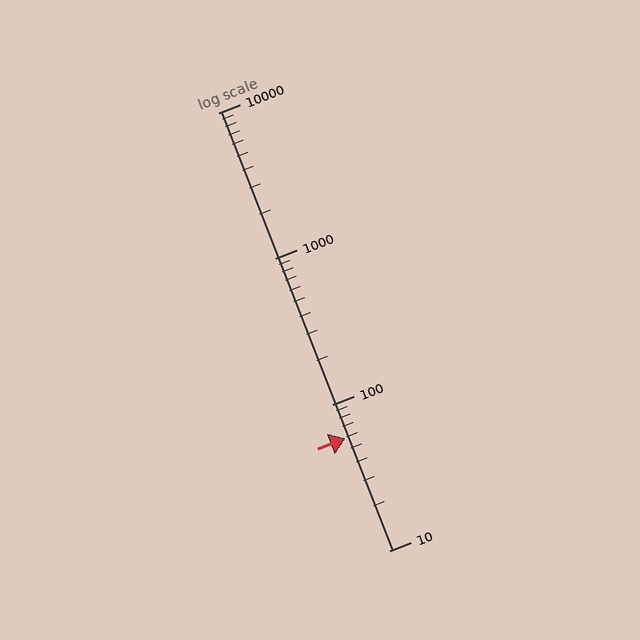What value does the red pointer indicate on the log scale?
The pointer indicates approximately 59.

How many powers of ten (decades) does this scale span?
The scale spans 3 decades, from 10 to 10000.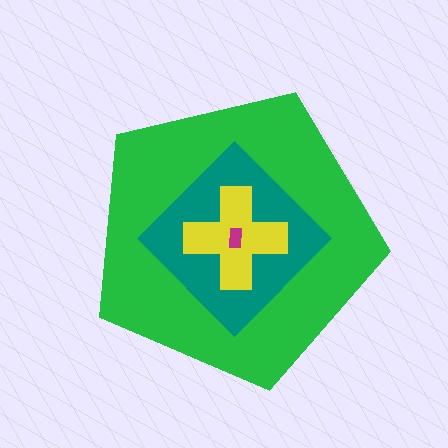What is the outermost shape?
The green pentagon.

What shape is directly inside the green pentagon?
The teal diamond.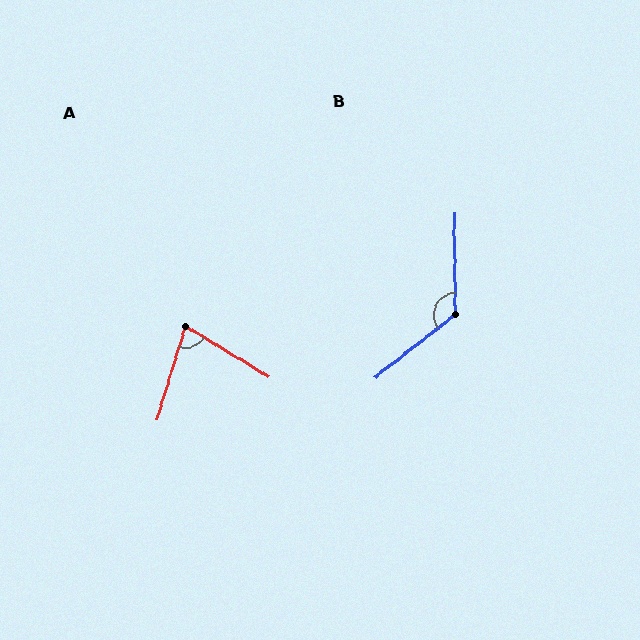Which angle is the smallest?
A, at approximately 75 degrees.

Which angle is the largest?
B, at approximately 128 degrees.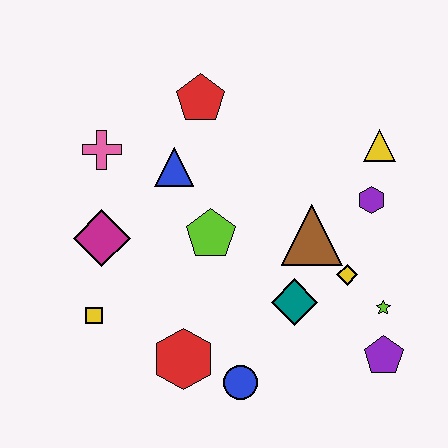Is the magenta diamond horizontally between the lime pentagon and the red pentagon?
No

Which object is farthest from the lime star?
The pink cross is farthest from the lime star.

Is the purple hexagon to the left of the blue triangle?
No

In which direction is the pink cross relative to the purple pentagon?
The pink cross is to the left of the purple pentagon.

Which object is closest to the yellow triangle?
The purple hexagon is closest to the yellow triangle.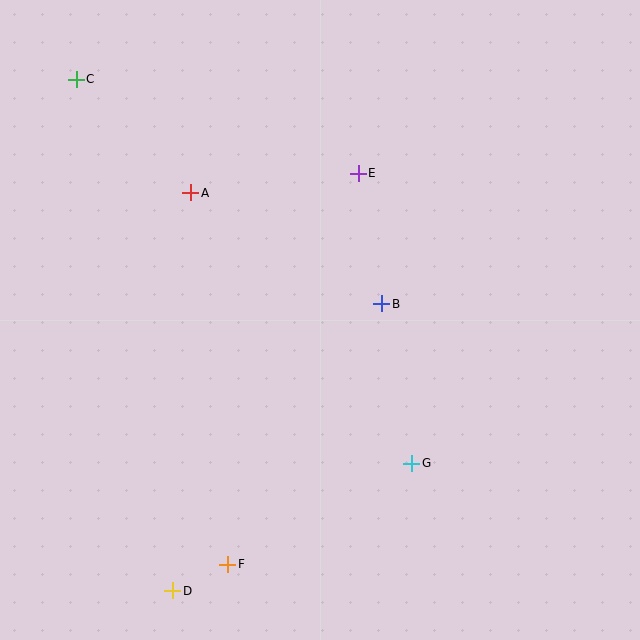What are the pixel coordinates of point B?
Point B is at (382, 304).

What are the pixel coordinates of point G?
Point G is at (412, 463).